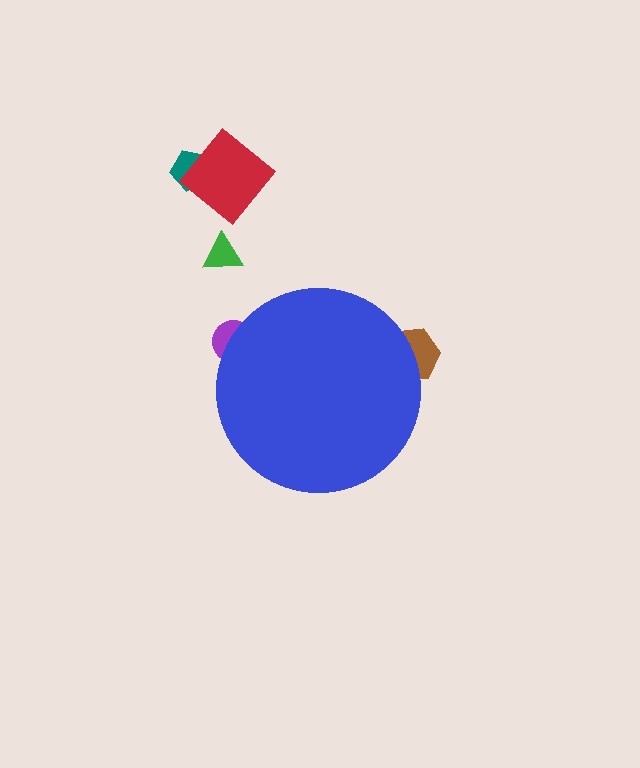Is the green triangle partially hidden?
No, the green triangle is fully visible.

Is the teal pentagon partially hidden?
No, the teal pentagon is fully visible.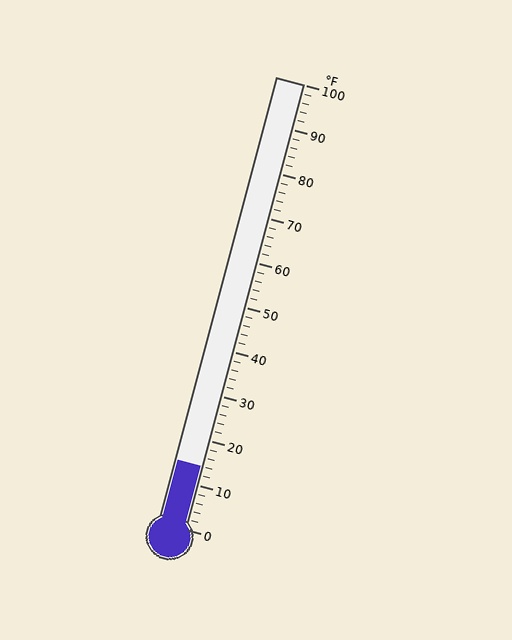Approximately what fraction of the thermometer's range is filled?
The thermometer is filled to approximately 15% of its range.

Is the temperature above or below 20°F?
The temperature is below 20°F.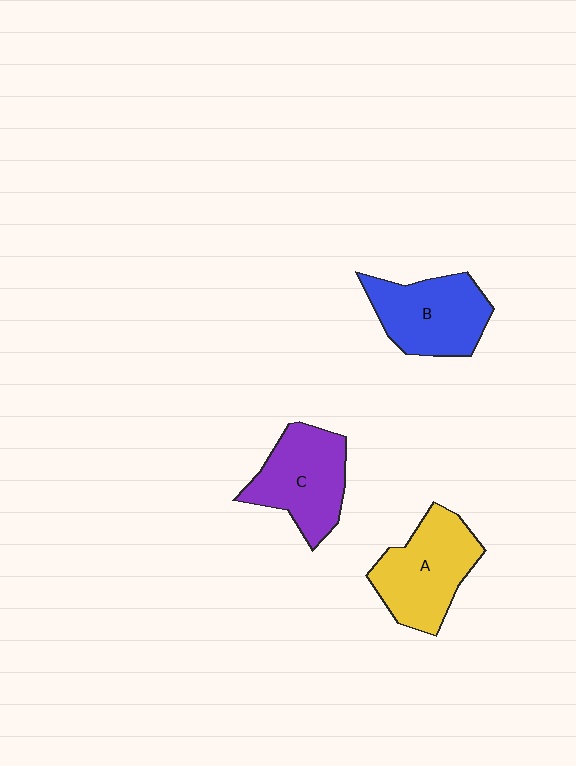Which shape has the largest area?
Shape A (yellow).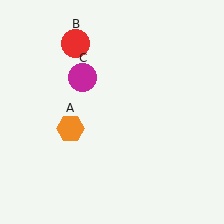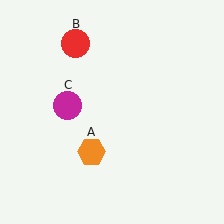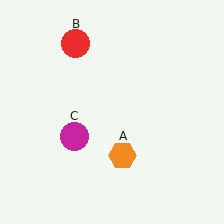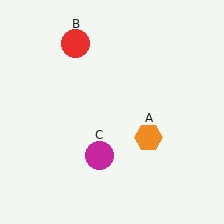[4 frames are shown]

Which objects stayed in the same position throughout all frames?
Red circle (object B) remained stationary.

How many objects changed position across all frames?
2 objects changed position: orange hexagon (object A), magenta circle (object C).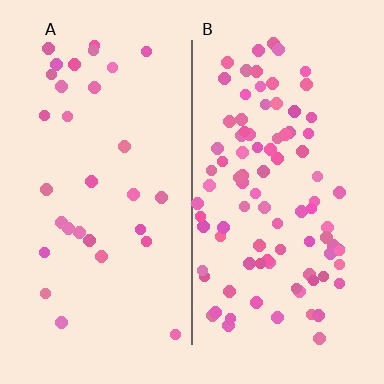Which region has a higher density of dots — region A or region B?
B (the right).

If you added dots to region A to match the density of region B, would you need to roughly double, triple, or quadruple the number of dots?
Approximately triple.